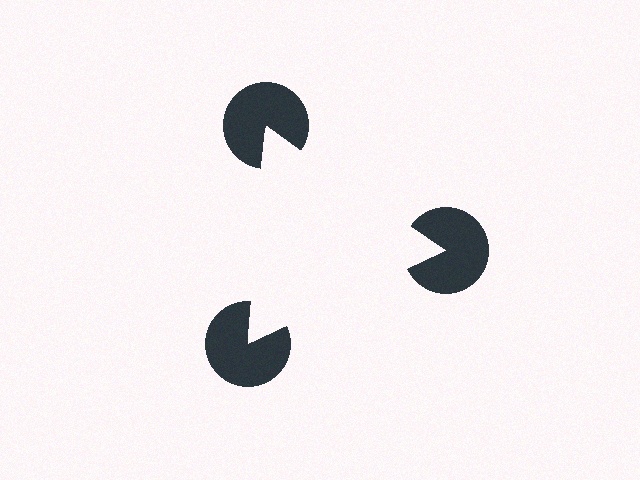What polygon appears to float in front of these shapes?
An illusory triangle — its edges are inferred from the aligned wedge cuts in the pac-man discs, not physically drawn.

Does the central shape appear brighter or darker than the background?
It typically appears slightly brighter than the background, even though no actual brightness change is drawn.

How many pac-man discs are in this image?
There are 3 — one at each vertex of the illusory triangle.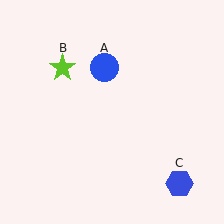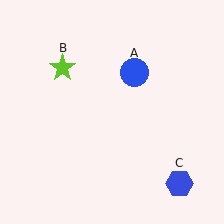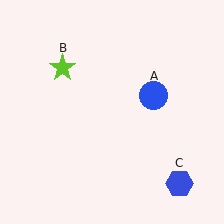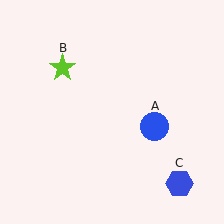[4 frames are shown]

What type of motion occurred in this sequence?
The blue circle (object A) rotated clockwise around the center of the scene.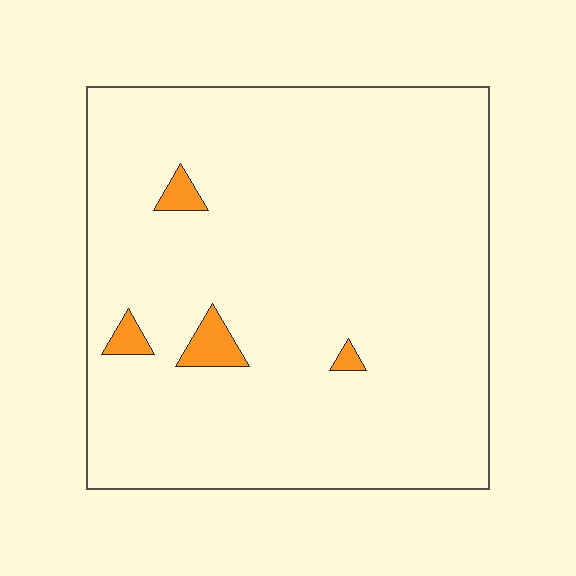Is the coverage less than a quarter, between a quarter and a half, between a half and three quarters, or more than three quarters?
Less than a quarter.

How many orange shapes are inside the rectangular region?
4.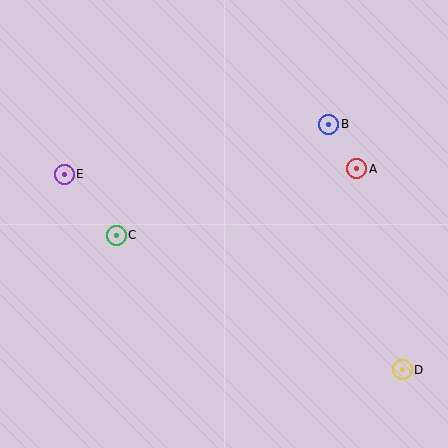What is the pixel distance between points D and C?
The distance between D and C is 316 pixels.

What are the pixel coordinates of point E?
Point E is at (64, 174).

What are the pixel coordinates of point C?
Point C is at (116, 235).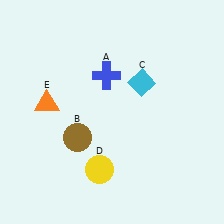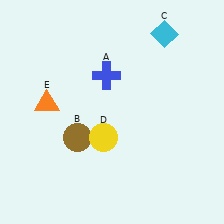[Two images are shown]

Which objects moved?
The objects that moved are: the cyan diamond (C), the yellow circle (D).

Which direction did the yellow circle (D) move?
The yellow circle (D) moved up.